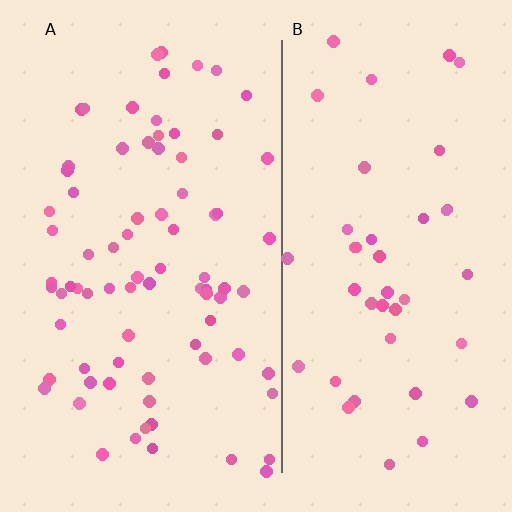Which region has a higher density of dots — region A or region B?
A (the left).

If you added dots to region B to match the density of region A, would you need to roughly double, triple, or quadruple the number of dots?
Approximately double.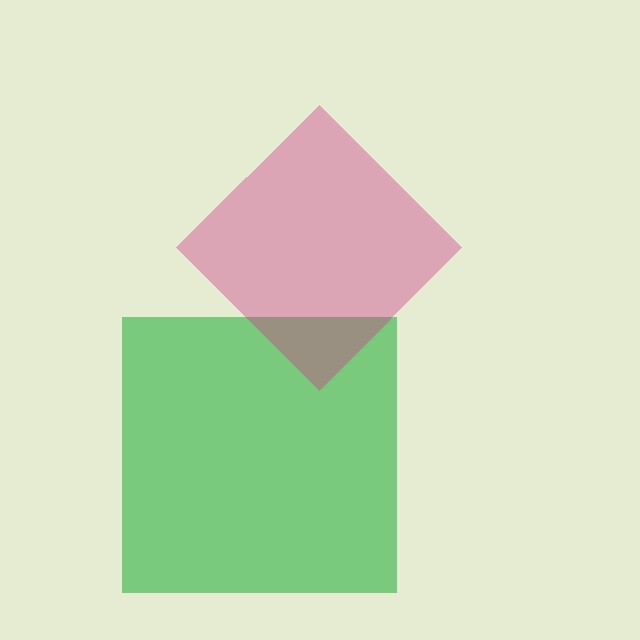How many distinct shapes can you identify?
There are 2 distinct shapes: a green square, a magenta diamond.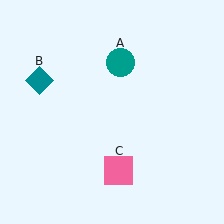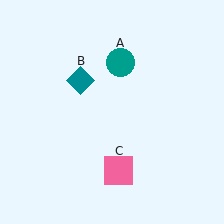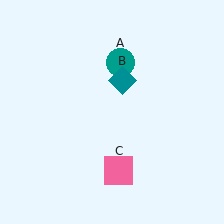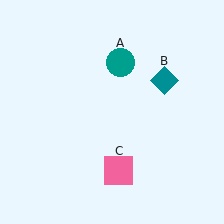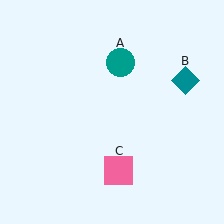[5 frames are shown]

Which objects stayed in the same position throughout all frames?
Teal circle (object A) and pink square (object C) remained stationary.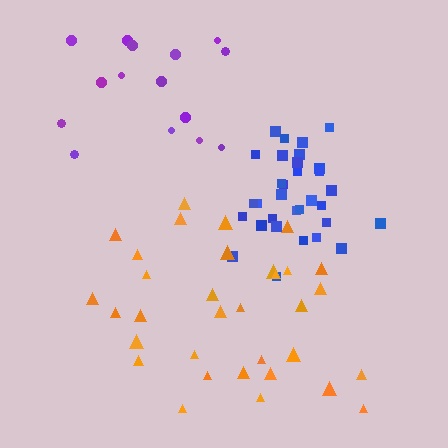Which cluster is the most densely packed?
Blue.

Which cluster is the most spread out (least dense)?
Purple.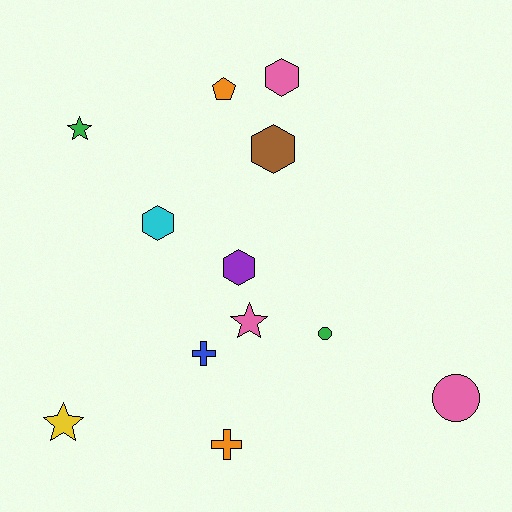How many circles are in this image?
There are 2 circles.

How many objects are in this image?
There are 12 objects.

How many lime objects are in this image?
There are no lime objects.